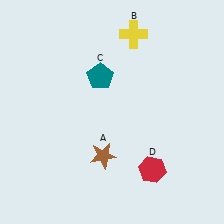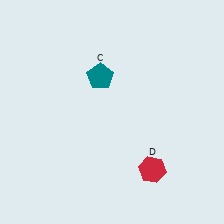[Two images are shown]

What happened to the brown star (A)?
The brown star (A) was removed in Image 2. It was in the bottom-left area of Image 1.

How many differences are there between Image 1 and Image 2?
There are 2 differences between the two images.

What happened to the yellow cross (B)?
The yellow cross (B) was removed in Image 2. It was in the top-right area of Image 1.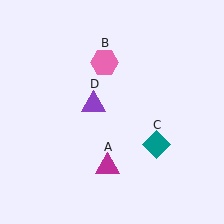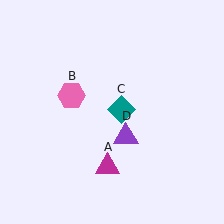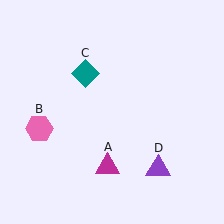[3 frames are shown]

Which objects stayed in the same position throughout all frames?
Magenta triangle (object A) remained stationary.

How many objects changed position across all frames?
3 objects changed position: pink hexagon (object B), teal diamond (object C), purple triangle (object D).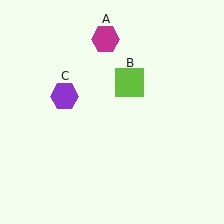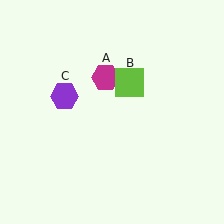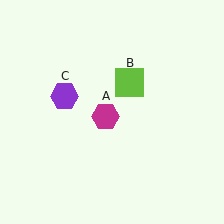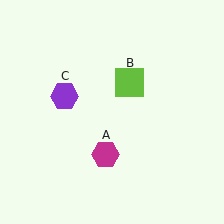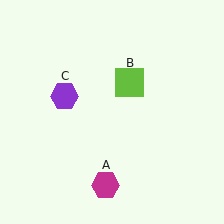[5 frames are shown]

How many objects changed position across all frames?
1 object changed position: magenta hexagon (object A).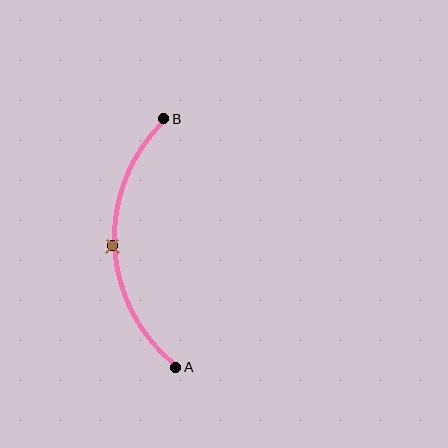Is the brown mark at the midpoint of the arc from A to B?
Yes. The brown mark lies on the arc at equal arc-length from both A and B — it is the arc midpoint.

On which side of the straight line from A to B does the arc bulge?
The arc bulges to the left of the straight line connecting A and B.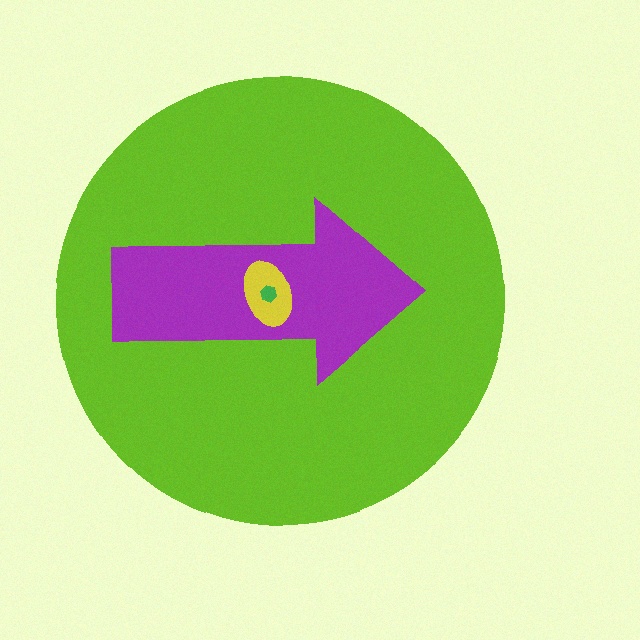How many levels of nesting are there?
4.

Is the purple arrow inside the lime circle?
Yes.